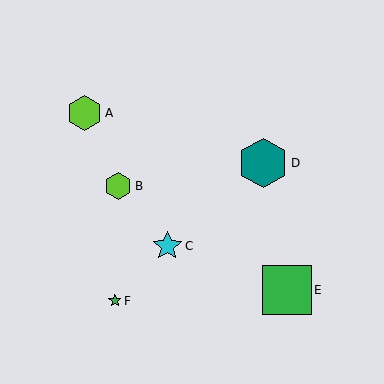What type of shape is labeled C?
Shape C is a cyan star.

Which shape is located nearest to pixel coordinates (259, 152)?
The teal hexagon (labeled D) at (263, 163) is nearest to that location.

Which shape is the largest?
The teal hexagon (labeled D) is the largest.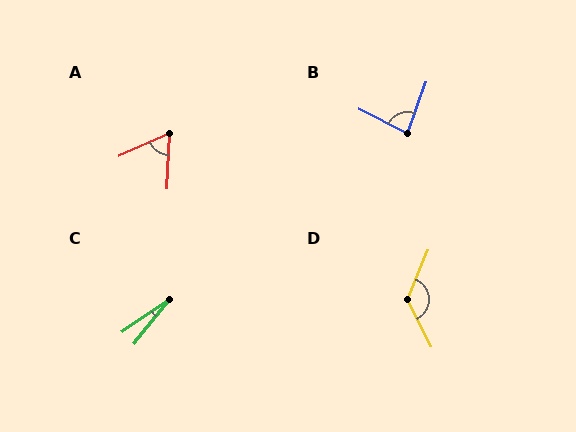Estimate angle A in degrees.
Approximately 63 degrees.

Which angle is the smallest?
C, at approximately 17 degrees.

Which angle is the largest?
D, at approximately 132 degrees.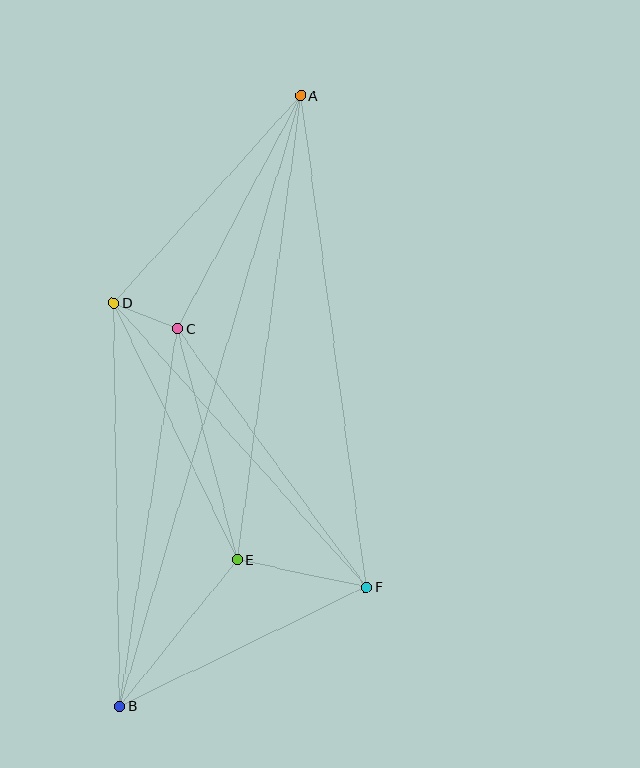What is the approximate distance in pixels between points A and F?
The distance between A and F is approximately 496 pixels.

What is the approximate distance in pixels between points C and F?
The distance between C and F is approximately 319 pixels.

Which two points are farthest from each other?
Points A and B are farthest from each other.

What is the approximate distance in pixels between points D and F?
The distance between D and F is approximately 380 pixels.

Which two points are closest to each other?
Points C and D are closest to each other.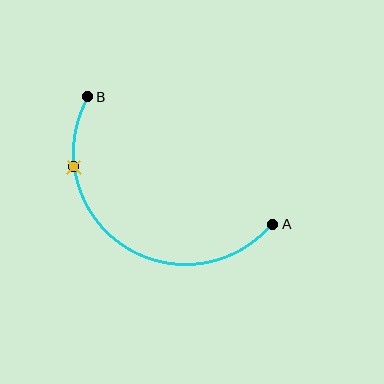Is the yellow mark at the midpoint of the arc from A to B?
No. The yellow mark lies on the arc but is closer to endpoint B. The arc midpoint would be at the point on the curve equidistant along the arc from both A and B.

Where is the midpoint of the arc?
The arc midpoint is the point on the curve farthest from the straight line joining A and B. It sits below and to the left of that line.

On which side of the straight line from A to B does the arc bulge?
The arc bulges below and to the left of the straight line connecting A and B.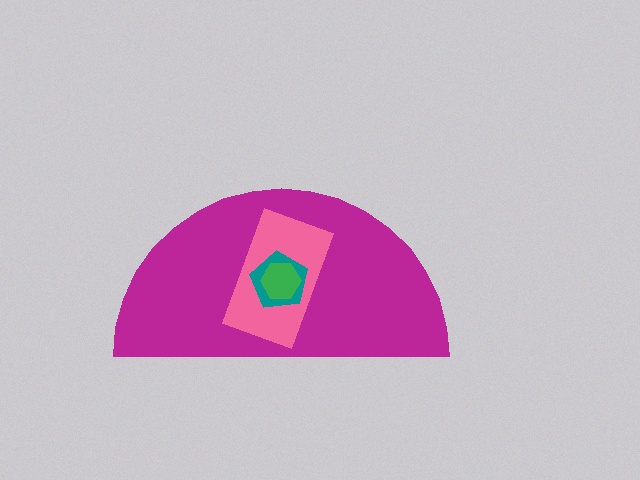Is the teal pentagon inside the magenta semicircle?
Yes.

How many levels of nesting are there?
4.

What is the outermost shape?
The magenta semicircle.